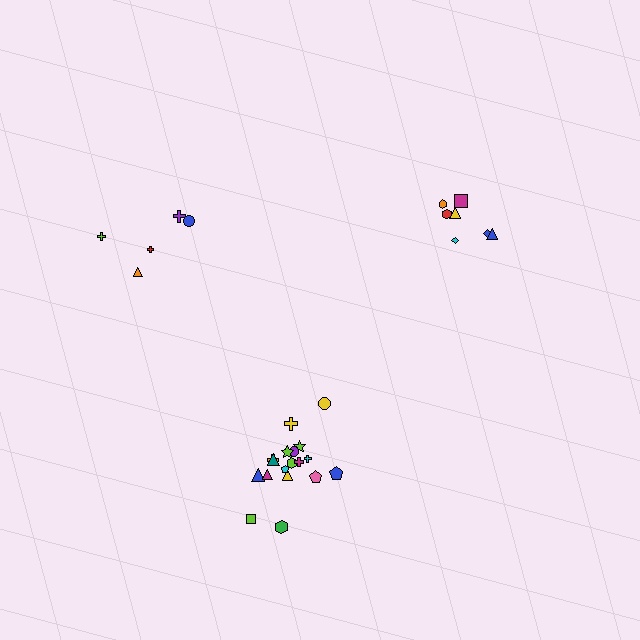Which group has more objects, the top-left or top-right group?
The top-right group.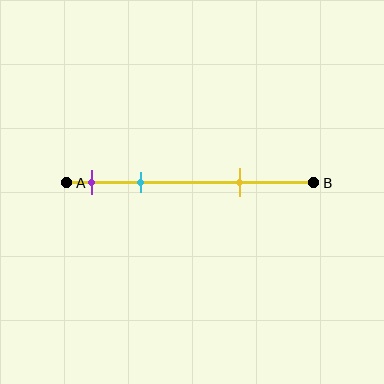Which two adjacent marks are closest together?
The purple and cyan marks are the closest adjacent pair.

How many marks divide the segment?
There are 3 marks dividing the segment.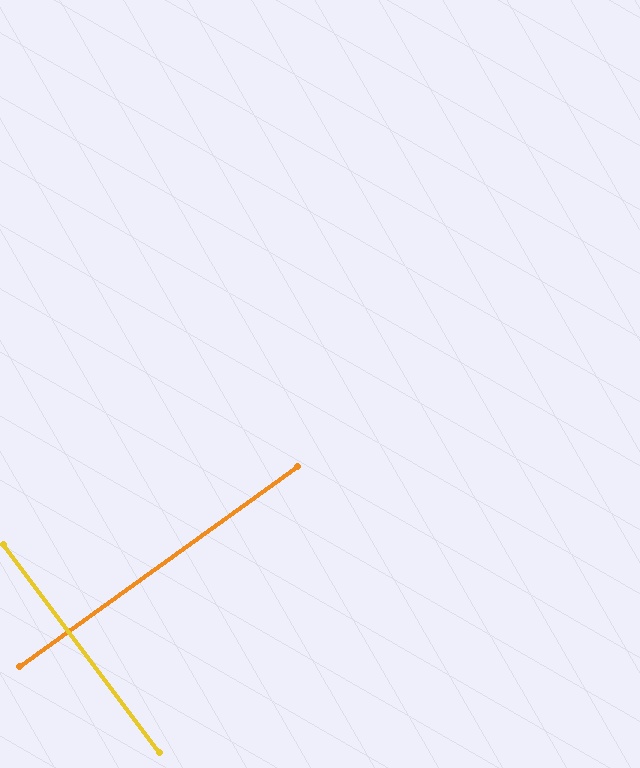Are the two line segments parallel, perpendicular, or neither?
Perpendicular — they meet at approximately 89°.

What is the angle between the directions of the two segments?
Approximately 89 degrees.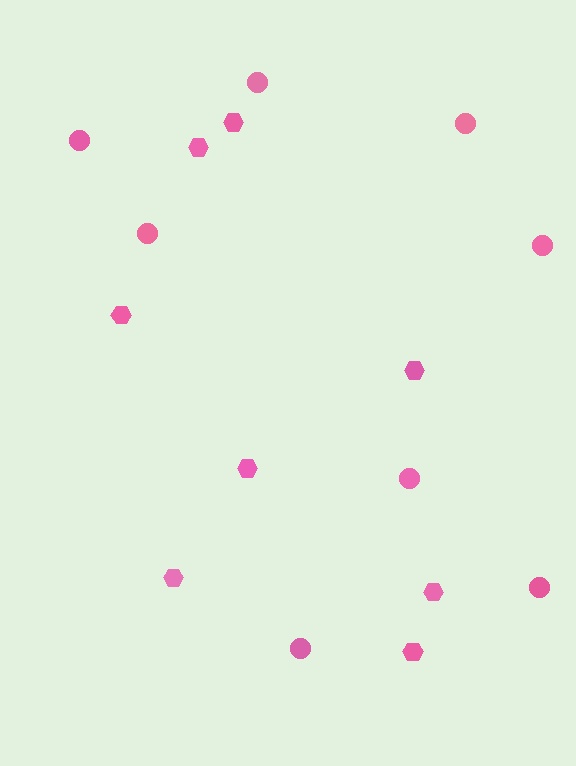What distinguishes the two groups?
There are 2 groups: one group of hexagons (8) and one group of circles (8).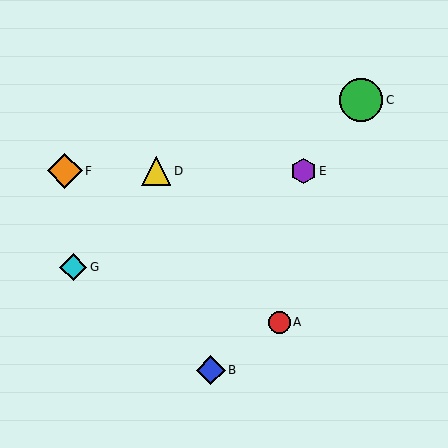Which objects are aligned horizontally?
Objects D, E, F are aligned horizontally.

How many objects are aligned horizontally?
3 objects (D, E, F) are aligned horizontally.